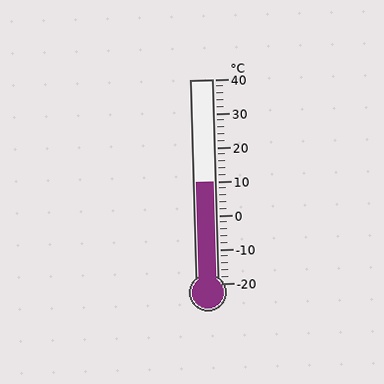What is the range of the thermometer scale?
The thermometer scale ranges from -20°C to 40°C.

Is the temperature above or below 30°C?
The temperature is below 30°C.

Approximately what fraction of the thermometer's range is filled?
The thermometer is filled to approximately 50% of its range.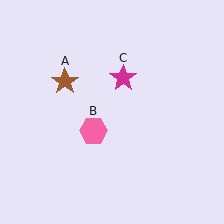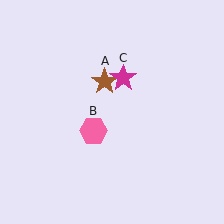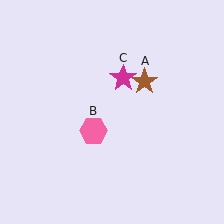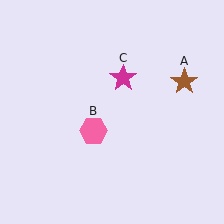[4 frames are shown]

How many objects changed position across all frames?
1 object changed position: brown star (object A).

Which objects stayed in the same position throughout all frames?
Pink hexagon (object B) and magenta star (object C) remained stationary.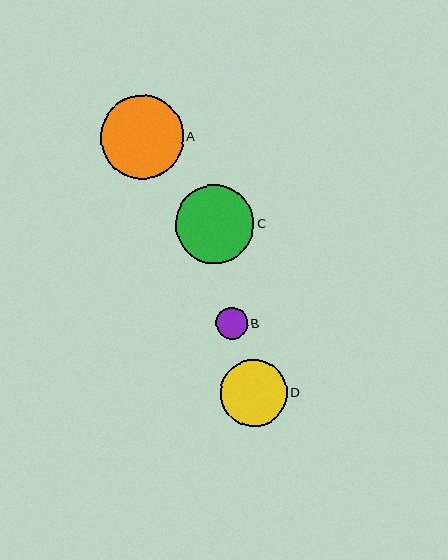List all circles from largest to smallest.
From largest to smallest: A, C, D, B.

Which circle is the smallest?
Circle B is the smallest with a size of approximately 32 pixels.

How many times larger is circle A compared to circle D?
Circle A is approximately 1.2 times the size of circle D.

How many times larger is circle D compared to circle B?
Circle D is approximately 2.1 times the size of circle B.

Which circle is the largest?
Circle A is the largest with a size of approximately 83 pixels.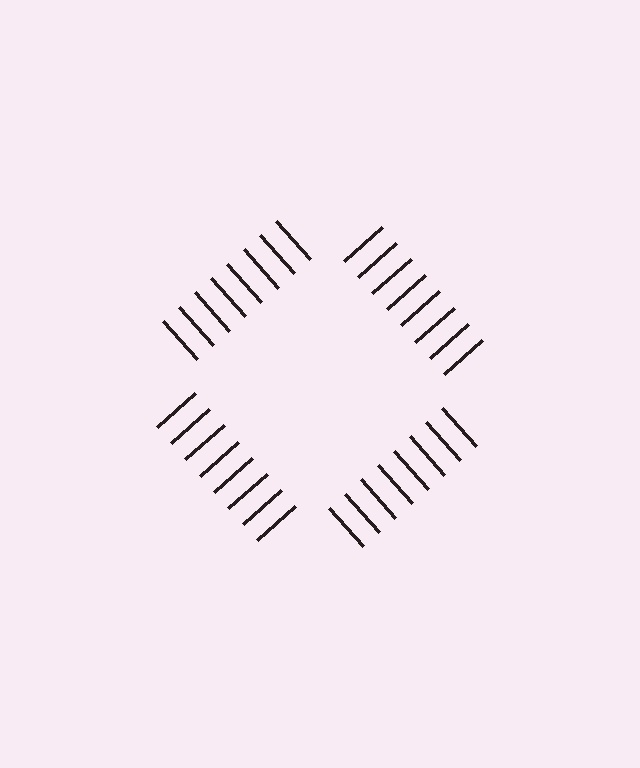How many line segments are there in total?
32 — 8 along each of the 4 edges.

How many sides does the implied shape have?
4 sides — the line-ends trace a square.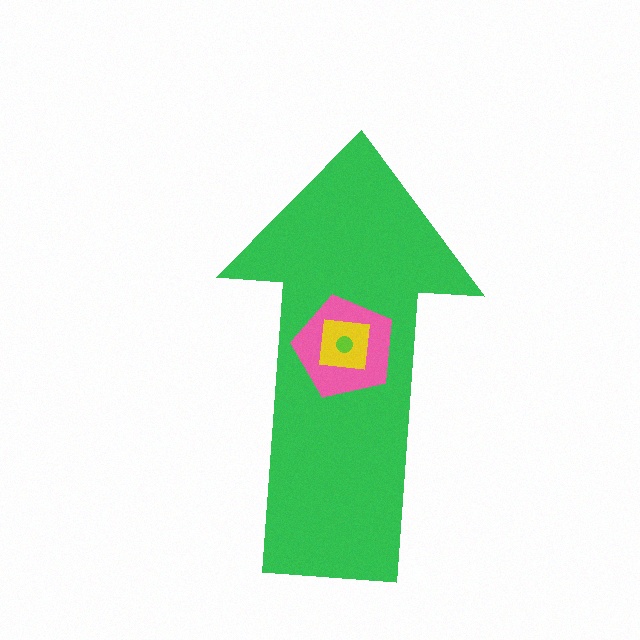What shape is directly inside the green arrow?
The pink pentagon.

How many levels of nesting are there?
4.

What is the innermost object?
The lime circle.